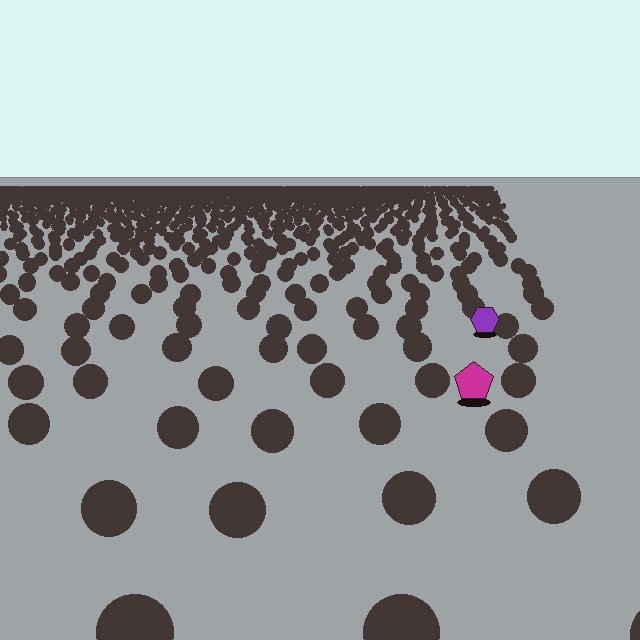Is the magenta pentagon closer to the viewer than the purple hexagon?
Yes. The magenta pentagon is closer — you can tell from the texture gradient: the ground texture is coarser near it.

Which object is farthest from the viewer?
The purple hexagon is farthest from the viewer. It appears smaller and the ground texture around it is denser.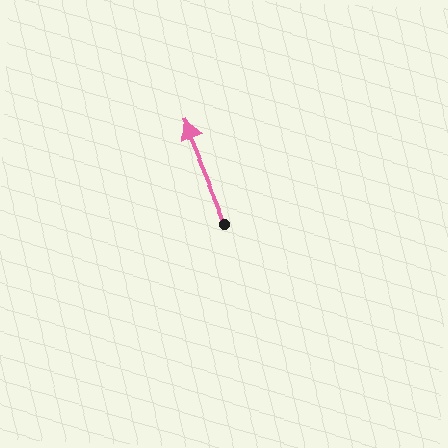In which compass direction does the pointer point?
Northwest.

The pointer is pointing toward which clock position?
Roughly 11 o'clock.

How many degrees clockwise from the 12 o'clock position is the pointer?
Approximately 337 degrees.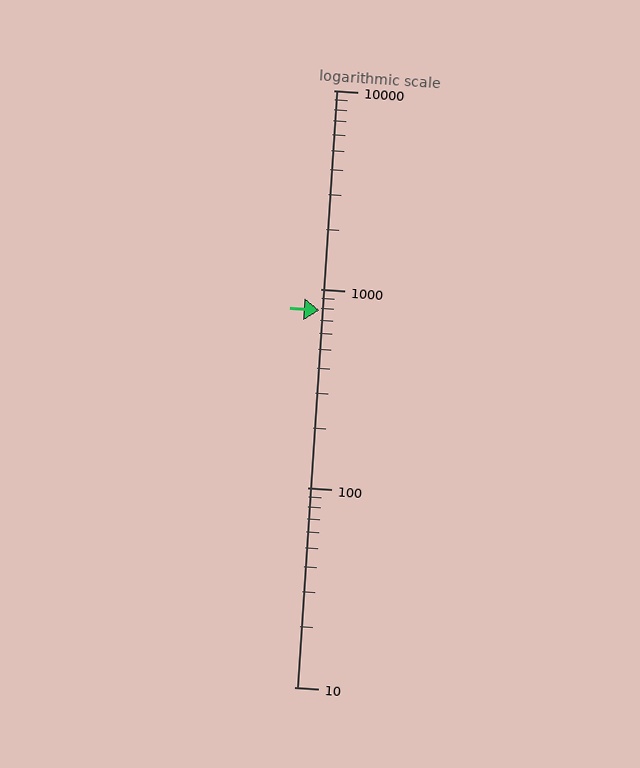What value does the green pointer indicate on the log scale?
The pointer indicates approximately 780.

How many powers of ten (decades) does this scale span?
The scale spans 3 decades, from 10 to 10000.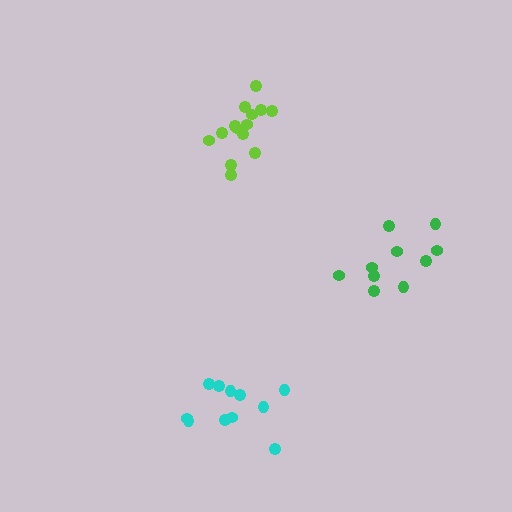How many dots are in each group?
Group 1: 14 dots, Group 2: 10 dots, Group 3: 11 dots (35 total).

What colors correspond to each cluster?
The clusters are colored: lime, green, cyan.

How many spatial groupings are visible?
There are 3 spatial groupings.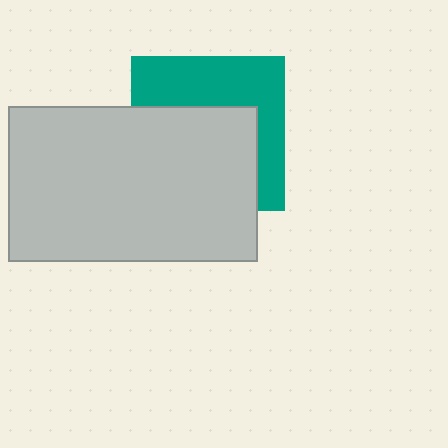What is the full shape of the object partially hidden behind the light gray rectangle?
The partially hidden object is a teal square.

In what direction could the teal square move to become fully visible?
The teal square could move up. That would shift it out from behind the light gray rectangle entirely.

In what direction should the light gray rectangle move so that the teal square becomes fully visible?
The light gray rectangle should move down. That is the shortest direction to clear the overlap and leave the teal square fully visible.